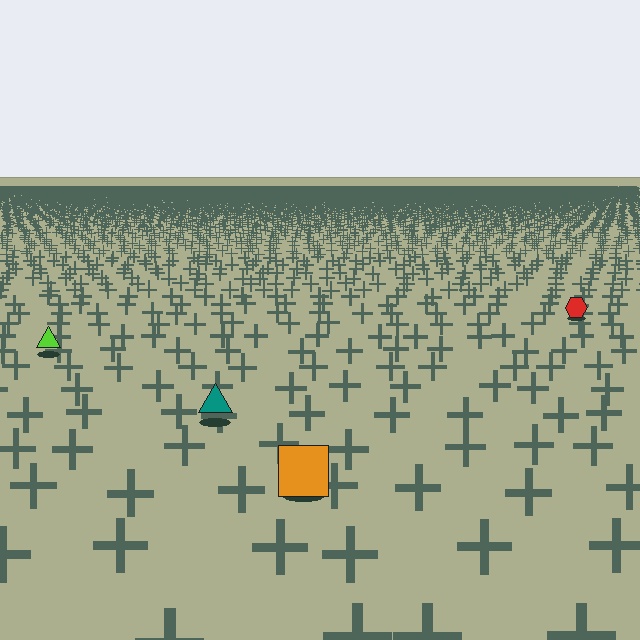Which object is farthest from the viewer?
The red hexagon is farthest from the viewer. It appears smaller and the ground texture around it is denser.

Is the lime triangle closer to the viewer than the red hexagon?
Yes. The lime triangle is closer — you can tell from the texture gradient: the ground texture is coarser near it.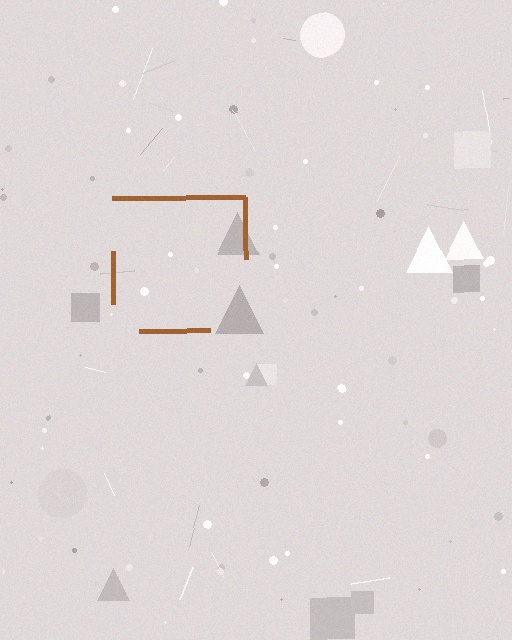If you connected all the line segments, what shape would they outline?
They would outline a square.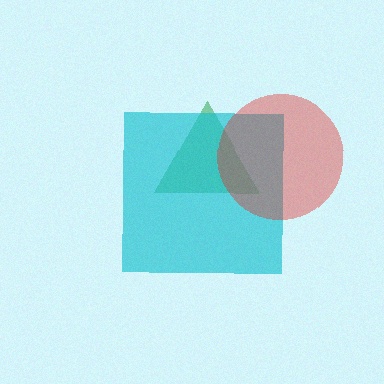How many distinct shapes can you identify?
There are 3 distinct shapes: a green triangle, a cyan square, a red circle.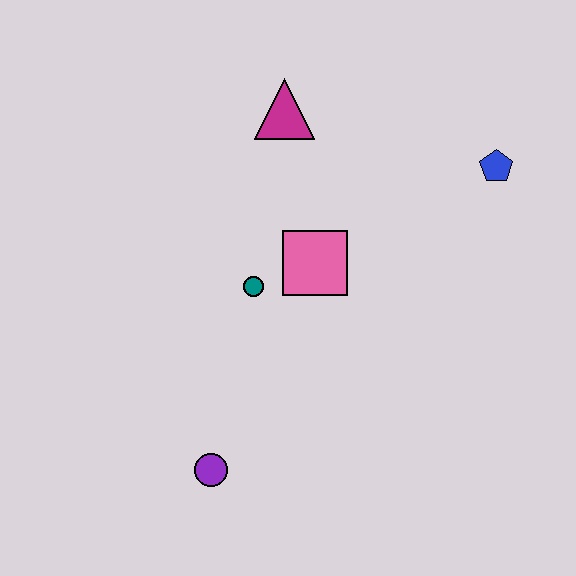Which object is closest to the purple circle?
The teal circle is closest to the purple circle.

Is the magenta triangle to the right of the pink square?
No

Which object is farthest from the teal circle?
The blue pentagon is farthest from the teal circle.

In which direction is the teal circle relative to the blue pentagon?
The teal circle is to the left of the blue pentagon.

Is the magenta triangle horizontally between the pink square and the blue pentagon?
No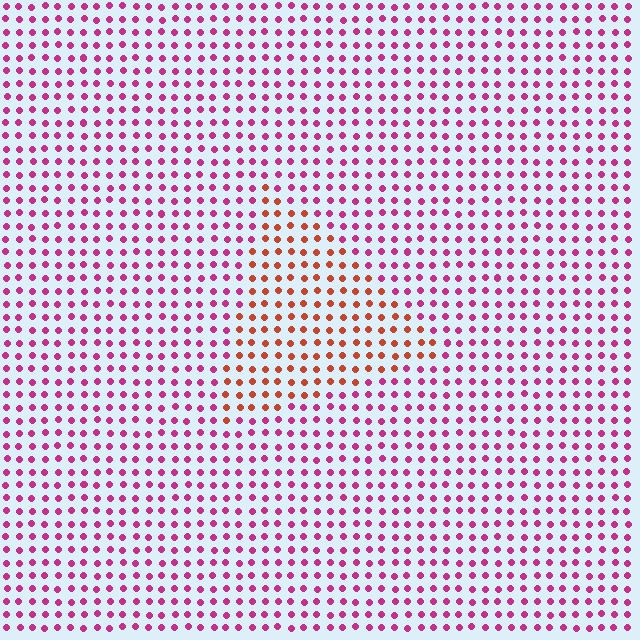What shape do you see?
I see a triangle.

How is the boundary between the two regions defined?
The boundary is defined purely by a slight shift in hue (about 46 degrees). Spacing, size, and orientation are identical on both sides.